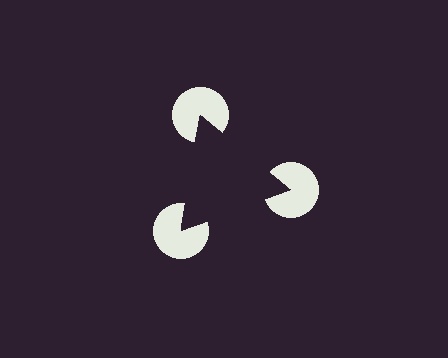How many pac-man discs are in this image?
There are 3 — one at each vertex of the illusory triangle.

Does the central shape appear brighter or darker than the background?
It typically appears slightly darker than the background, even though no actual brightness change is drawn.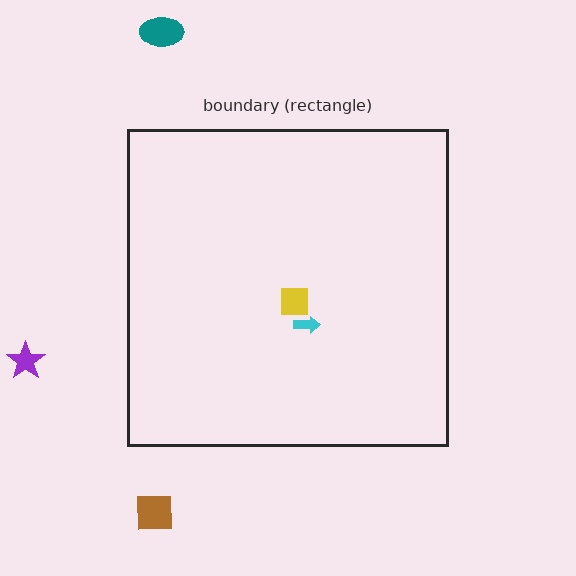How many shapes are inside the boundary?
2 inside, 3 outside.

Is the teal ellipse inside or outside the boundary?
Outside.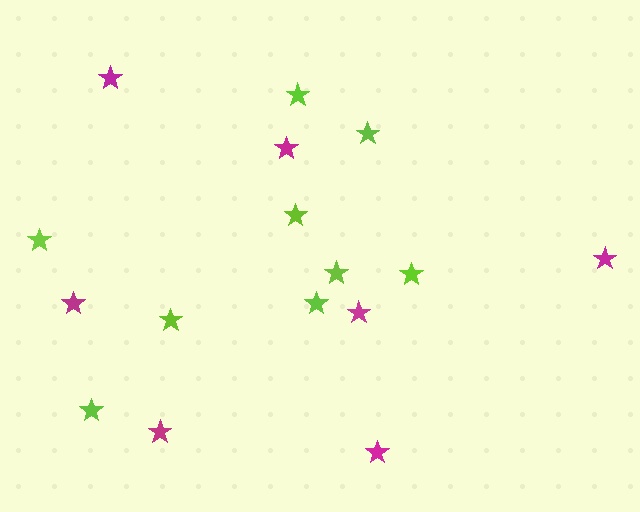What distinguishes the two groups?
There are 2 groups: one group of lime stars (9) and one group of magenta stars (7).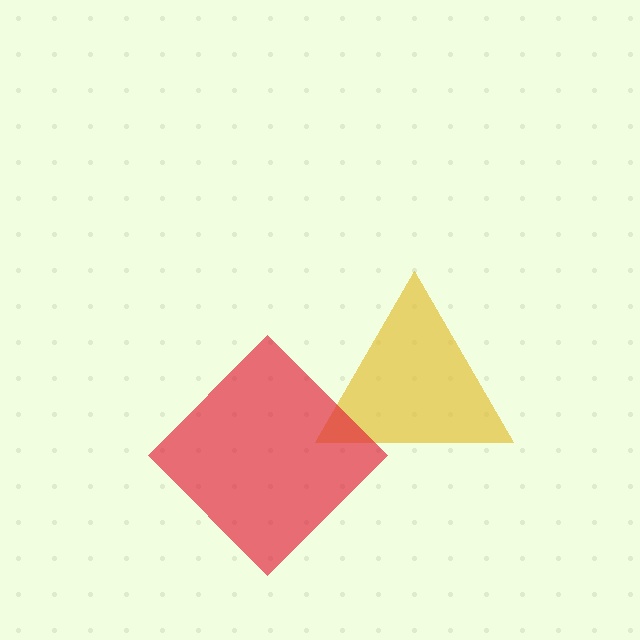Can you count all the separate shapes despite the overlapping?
Yes, there are 2 separate shapes.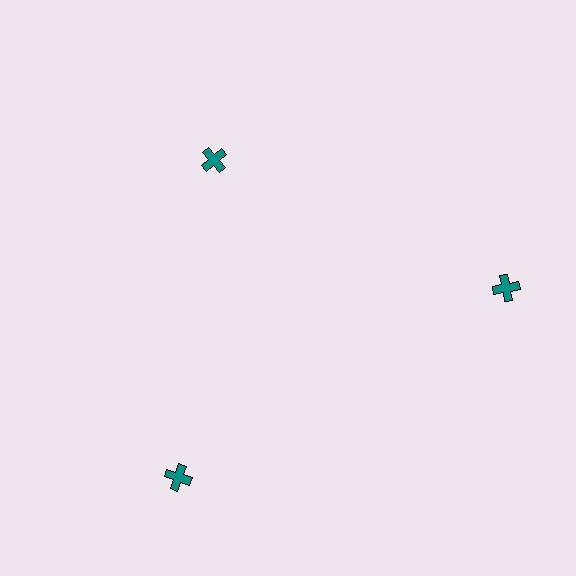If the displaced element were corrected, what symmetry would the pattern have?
It would have 3-fold rotational symmetry — the pattern would map onto itself every 120 degrees.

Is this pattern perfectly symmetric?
No. The 3 teal crosses are arranged in a ring, but one element near the 11 o'clock position is pulled inward toward the center, breaking the 3-fold rotational symmetry.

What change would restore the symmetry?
The symmetry would be restored by moving it outward, back onto the ring so that all 3 crosses sit at equal angles and equal distance from the center.